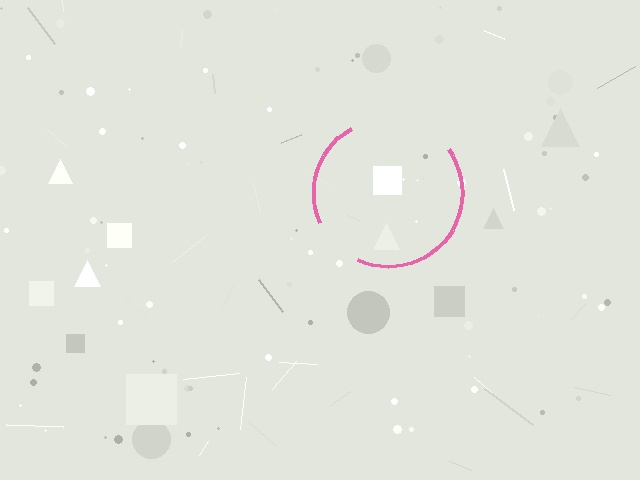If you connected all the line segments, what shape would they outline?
They would outline a circle.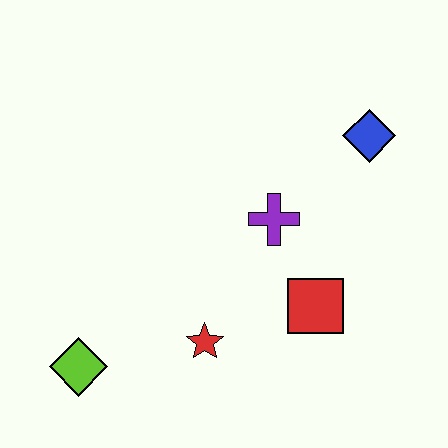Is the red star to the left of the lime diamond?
No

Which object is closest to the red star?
The red square is closest to the red star.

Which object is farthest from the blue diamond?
The lime diamond is farthest from the blue diamond.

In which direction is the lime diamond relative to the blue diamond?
The lime diamond is to the left of the blue diamond.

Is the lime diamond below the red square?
Yes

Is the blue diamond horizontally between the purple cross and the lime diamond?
No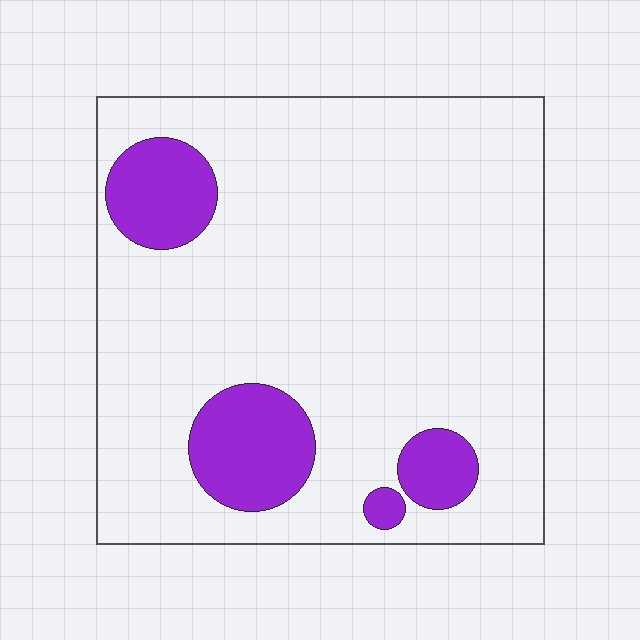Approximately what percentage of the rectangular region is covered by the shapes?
Approximately 15%.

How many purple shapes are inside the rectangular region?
4.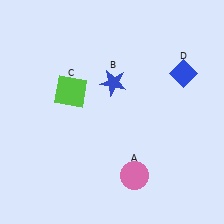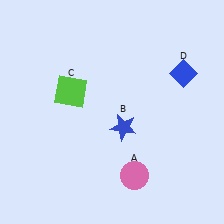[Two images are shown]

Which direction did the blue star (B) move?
The blue star (B) moved down.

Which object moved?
The blue star (B) moved down.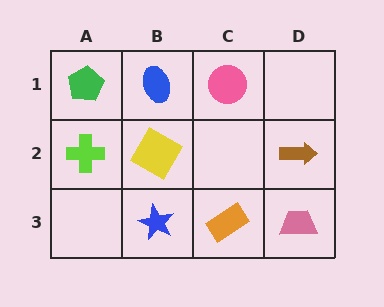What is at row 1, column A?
A green pentagon.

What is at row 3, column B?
A blue star.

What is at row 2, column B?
A yellow diamond.